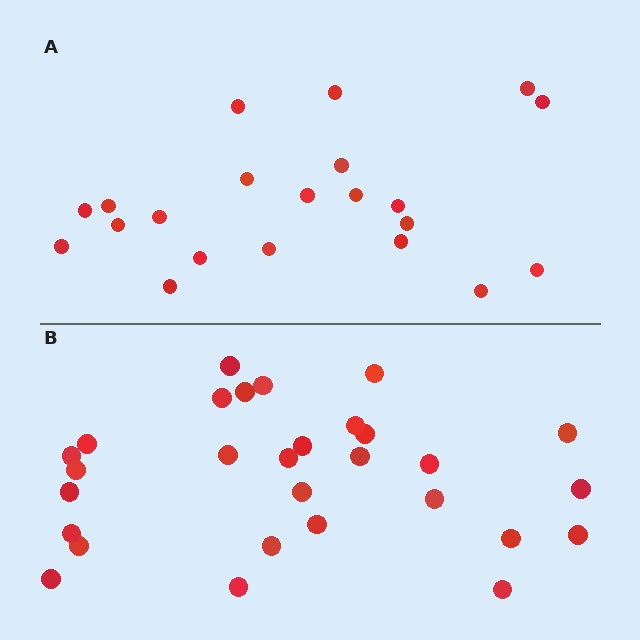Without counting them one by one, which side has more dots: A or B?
Region B (the bottom region) has more dots.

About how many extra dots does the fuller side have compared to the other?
Region B has roughly 8 or so more dots than region A.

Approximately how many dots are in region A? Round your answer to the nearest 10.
About 20 dots. (The exact count is 21, which rounds to 20.)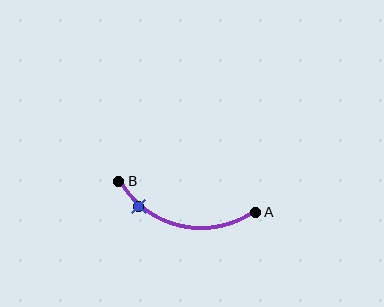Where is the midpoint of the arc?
The arc midpoint is the point on the curve farthest from the straight line joining A and B. It sits below that line.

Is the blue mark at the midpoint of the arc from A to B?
No. The blue mark lies on the arc but is closer to endpoint B. The arc midpoint would be at the point on the curve equidistant along the arc from both A and B.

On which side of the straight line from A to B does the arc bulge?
The arc bulges below the straight line connecting A and B.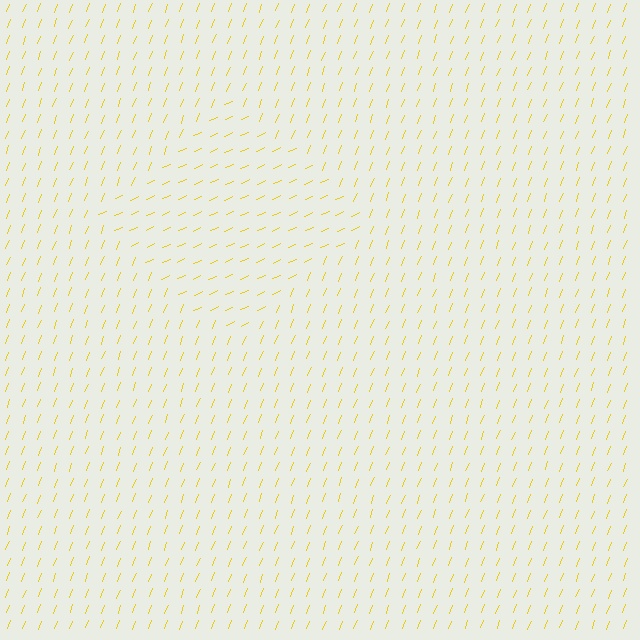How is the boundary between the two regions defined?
The boundary is defined purely by a change in line orientation (approximately 45 degrees difference). All lines are the same color and thickness.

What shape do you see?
I see a diamond.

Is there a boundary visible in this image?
Yes, there is a texture boundary formed by a change in line orientation.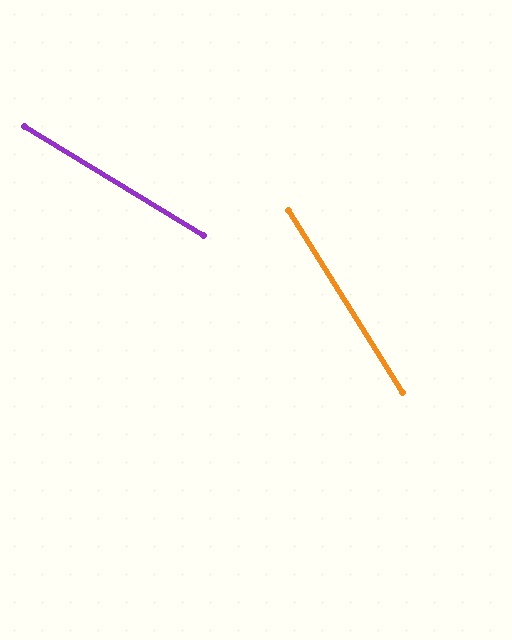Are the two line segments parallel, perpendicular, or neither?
Neither parallel nor perpendicular — they differ by about 27°.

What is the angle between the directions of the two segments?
Approximately 27 degrees.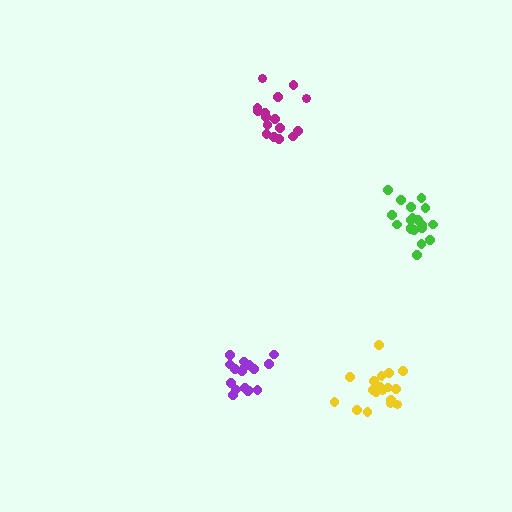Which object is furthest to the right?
The green cluster is rightmost.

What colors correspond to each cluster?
The clusters are colored: purple, magenta, yellow, green.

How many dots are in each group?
Group 1: 17 dots, Group 2: 16 dots, Group 3: 19 dots, Group 4: 19 dots (71 total).